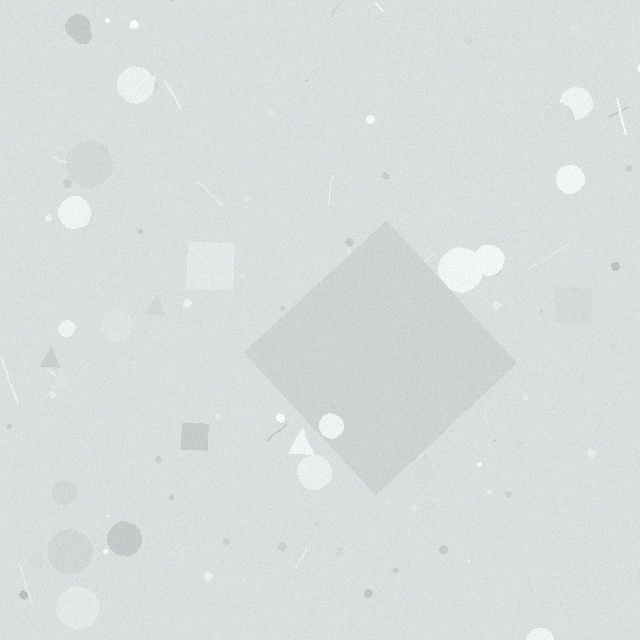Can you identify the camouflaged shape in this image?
The camouflaged shape is a diamond.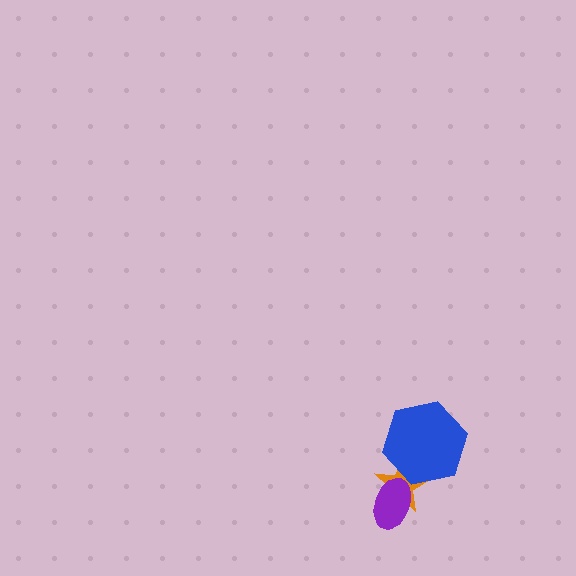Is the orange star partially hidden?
Yes, it is partially covered by another shape.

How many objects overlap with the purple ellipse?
1 object overlaps with the purple ellipse.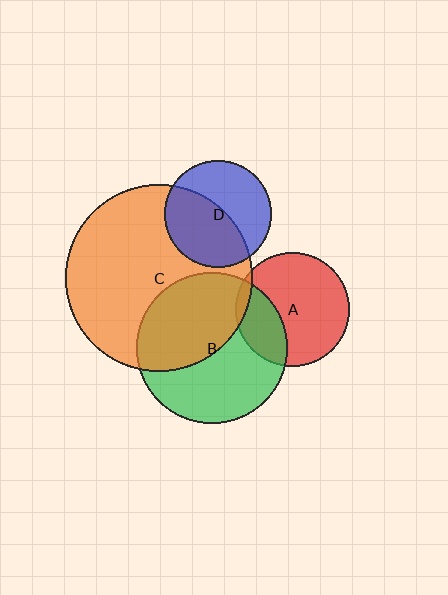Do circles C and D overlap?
Yes.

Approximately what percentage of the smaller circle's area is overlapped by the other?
Approximately 50%.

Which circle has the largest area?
Circle C (orange).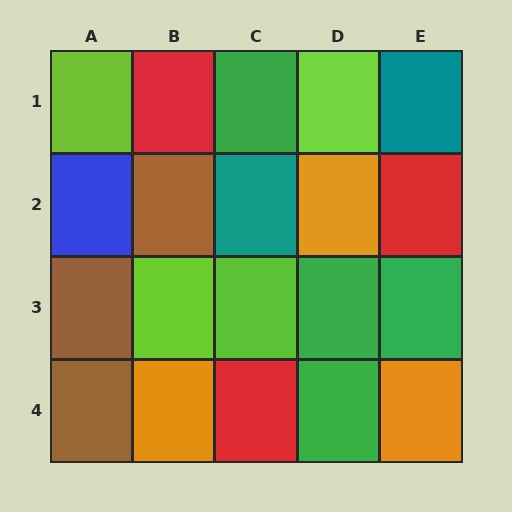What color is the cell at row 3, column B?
Lime.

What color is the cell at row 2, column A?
Blue.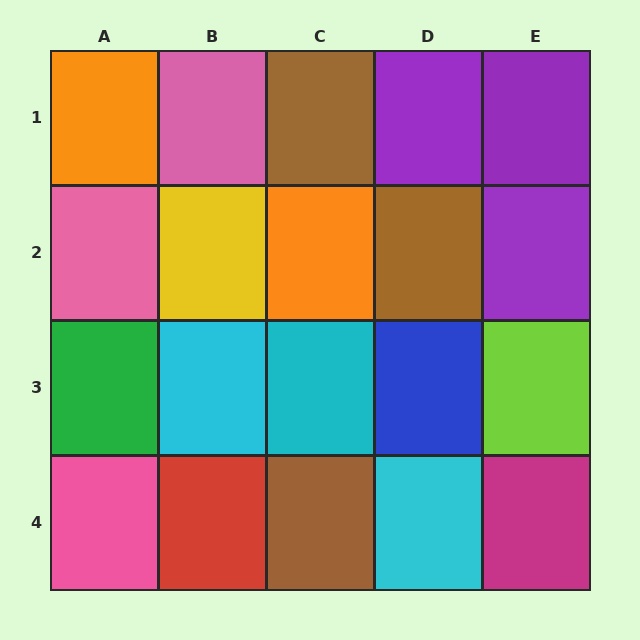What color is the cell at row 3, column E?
Lime.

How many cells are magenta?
1 cell is magenta.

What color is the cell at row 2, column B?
Yellow.